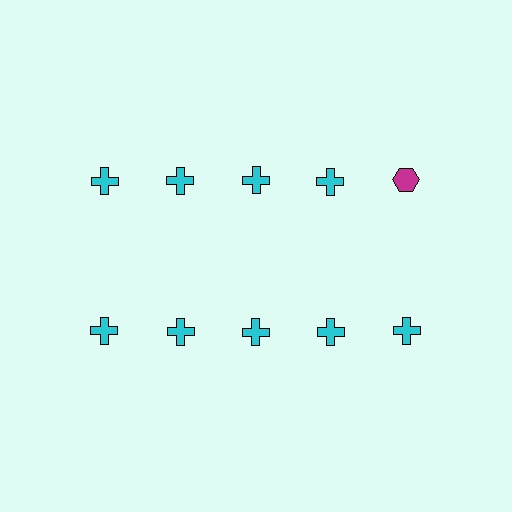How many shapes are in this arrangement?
There are 10 shapes arranged in a grid pattern.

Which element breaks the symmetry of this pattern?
The magenta hexagon in the top row, rightmost column breaks the symmetry. All other shapes are cyan crosses.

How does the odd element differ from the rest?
It differs in both color (magenta instead of cyan) and shape (hexagon instead of cross).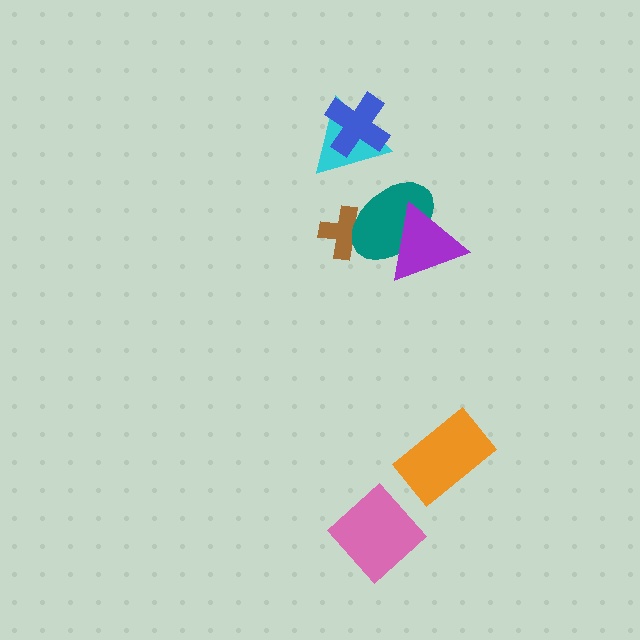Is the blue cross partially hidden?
No, no other shape covers it.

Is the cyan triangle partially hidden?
Yes, it is partially covered by another shape.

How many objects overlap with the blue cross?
1 object overlaps with the blue cross.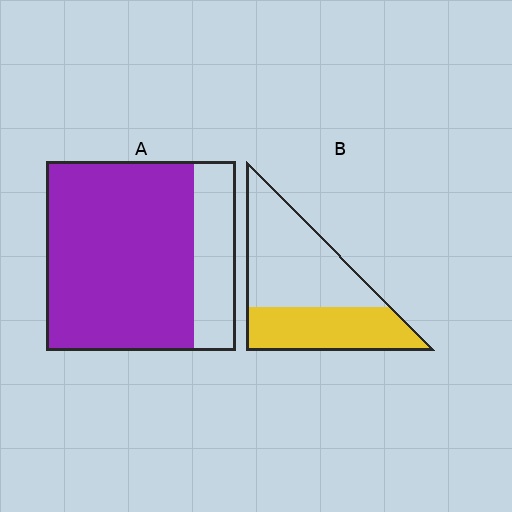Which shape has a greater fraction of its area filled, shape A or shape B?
Shape A.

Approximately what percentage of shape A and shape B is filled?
A is approximately 80% and B is approximately 40%.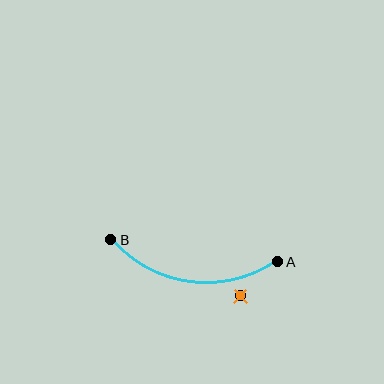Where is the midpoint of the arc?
The arc midpoint is the point on the curve farthest from the straight line joining A and B. It sits below that line.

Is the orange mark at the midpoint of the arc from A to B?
No — the orange mark does not lie on the arc at all. It sits slightly outside the curve.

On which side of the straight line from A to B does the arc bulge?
The arc bulges below the straight line connecting A and B.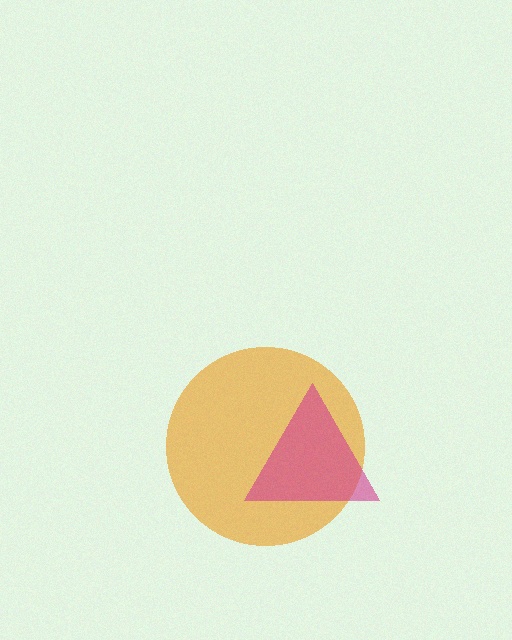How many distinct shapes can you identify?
There are 2 distinct shapes: an orange circle, a magenta triangle.